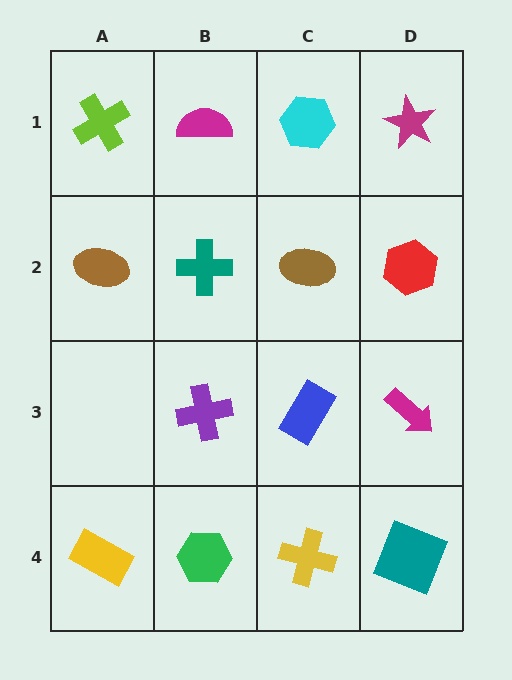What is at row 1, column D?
A magenta star.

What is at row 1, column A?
A lime cross.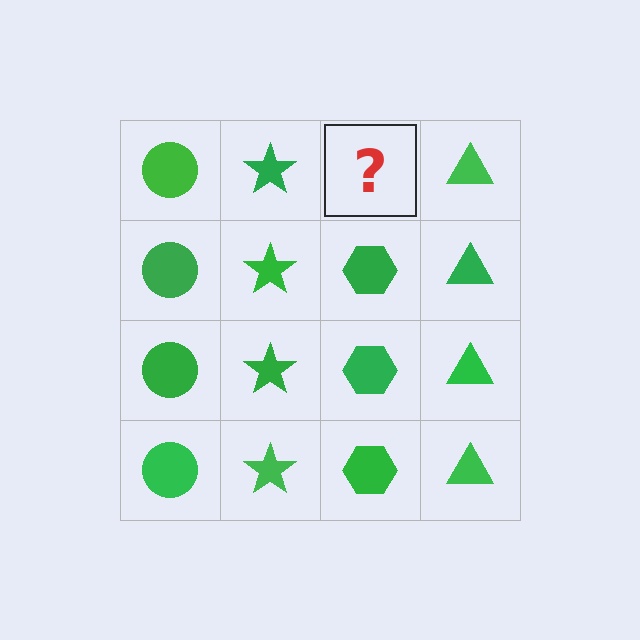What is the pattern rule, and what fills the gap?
The rule is that each column has a consistent shape. The gap should be filled with a green hexagon.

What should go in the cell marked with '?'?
The missing cell should contain a green hexagon.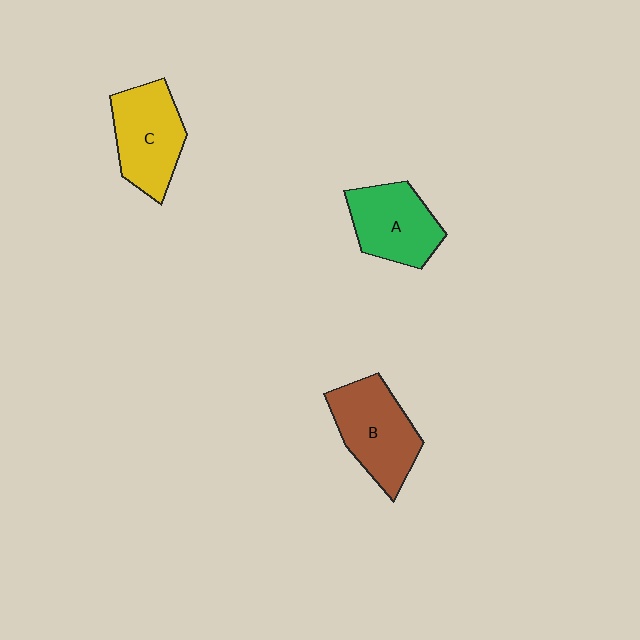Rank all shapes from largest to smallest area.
From largest to smallest: B (brown), C (yellow), A (green).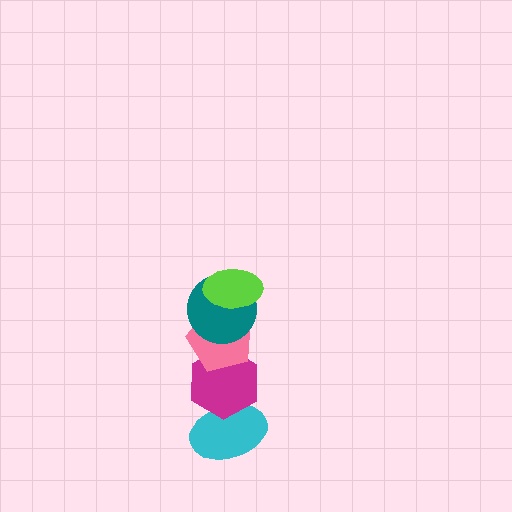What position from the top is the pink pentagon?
The pink pentagon is 3rd from the top.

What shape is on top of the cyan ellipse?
The magenta hexagon is on top of the cyan ellipse.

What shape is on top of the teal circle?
The lime ellipse is on top of the teal circle.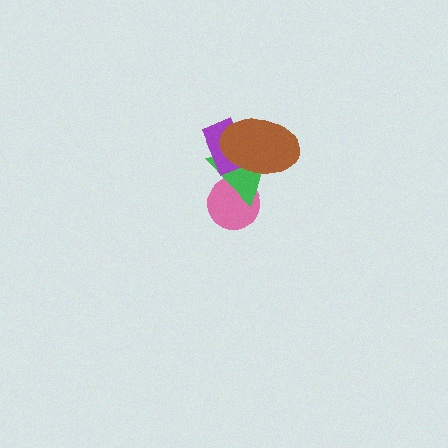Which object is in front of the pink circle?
The green triangle is in front of the pink circle.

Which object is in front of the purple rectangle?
The brown ellipse is in front of the purple rectangle.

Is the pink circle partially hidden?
Yes, it is partially covered by another shape.